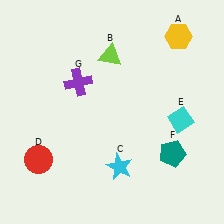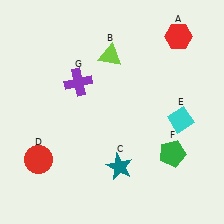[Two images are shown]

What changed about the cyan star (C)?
In Image 1, C is cyan. In Image 2, it changed to teal.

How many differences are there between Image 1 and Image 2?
There are 3 differences between the two images.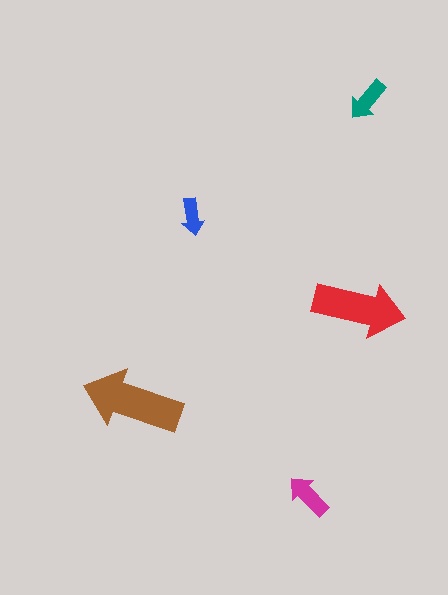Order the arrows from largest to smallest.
the brown one, the red one, the magenta one, the teal one, the blue one.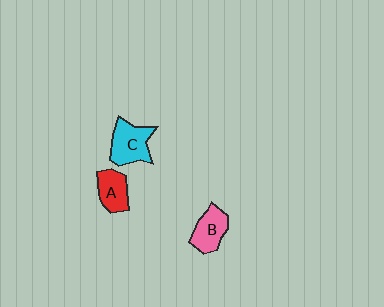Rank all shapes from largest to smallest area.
From largest to smallest: C (cyan), B (pink), A (red).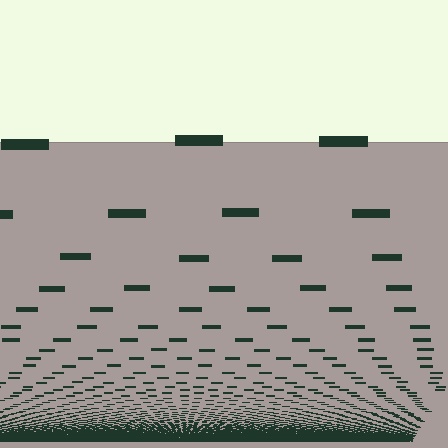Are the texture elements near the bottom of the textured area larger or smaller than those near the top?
Smaller. The gradient is inverted — elements near the bottom are smaller and denser.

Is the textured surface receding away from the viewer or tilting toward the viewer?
The surface appears to tilt toward the viewer. Texture elements get larger and sparser toward the top.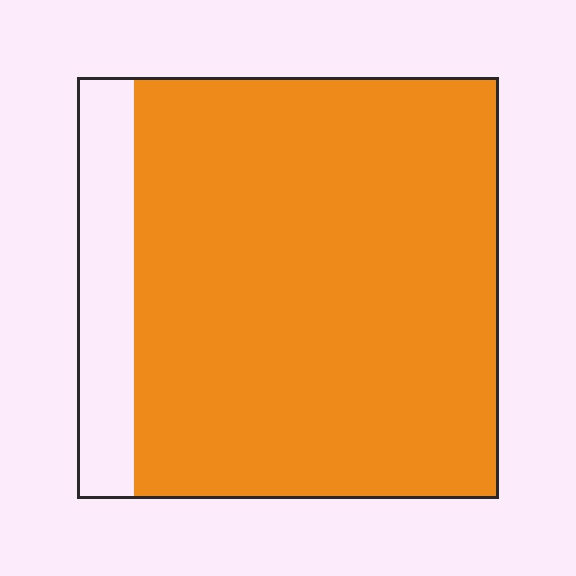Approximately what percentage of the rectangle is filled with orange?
Approximately 85%.